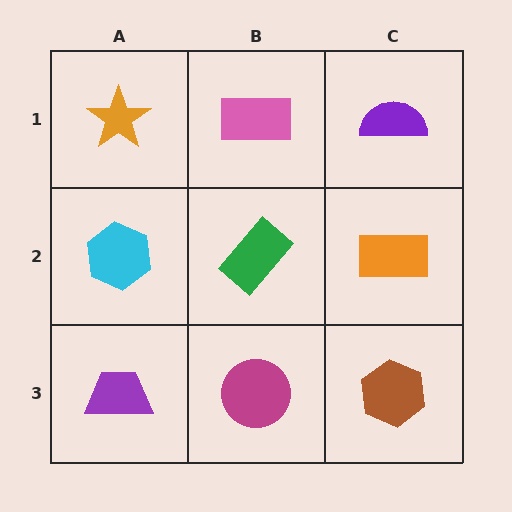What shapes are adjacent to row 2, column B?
A pink rectangle (row 1, column B), a magenta circle (row 3, column B), a cyan hexagon (row 2, column A), an orange rectangle (row 2, column C).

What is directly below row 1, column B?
A green rectangle.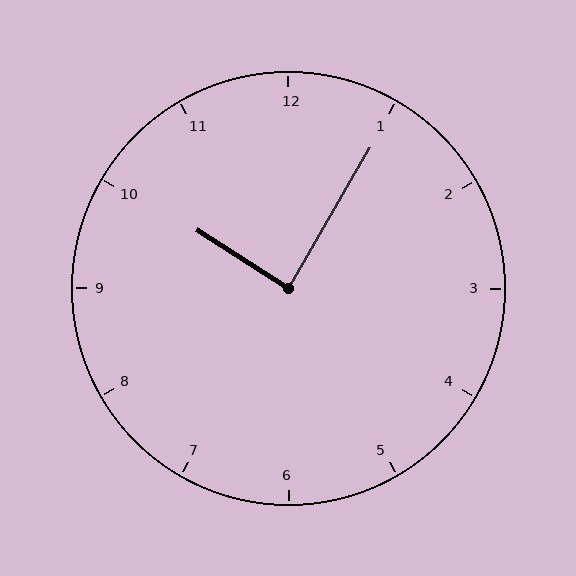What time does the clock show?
10:05.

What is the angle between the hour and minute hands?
Approximately 88 degrees.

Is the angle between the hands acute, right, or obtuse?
It is right.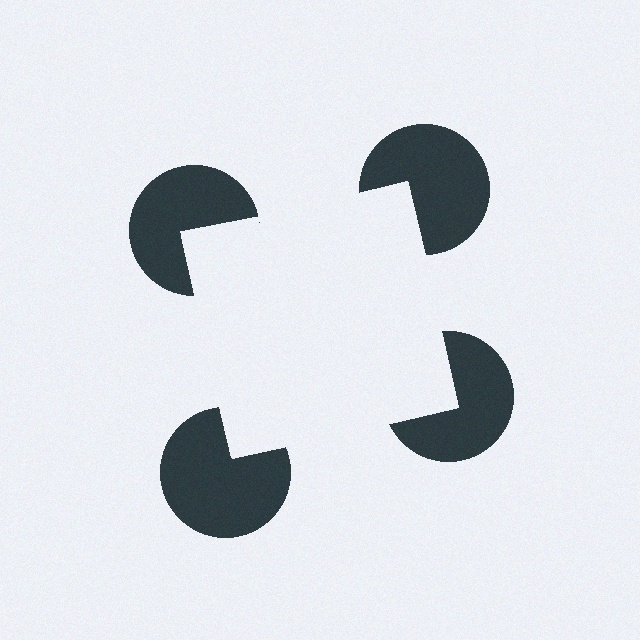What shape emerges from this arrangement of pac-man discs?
An illusory square — its edges are inferred from the aligned wedge cuts in the pac-man discs, not physically drawn.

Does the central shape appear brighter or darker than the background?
It typically appears slightly brighter than the background, even though no actual brightness change is drawn.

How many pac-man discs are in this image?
There are 4 — one at each vertex of the illusory square.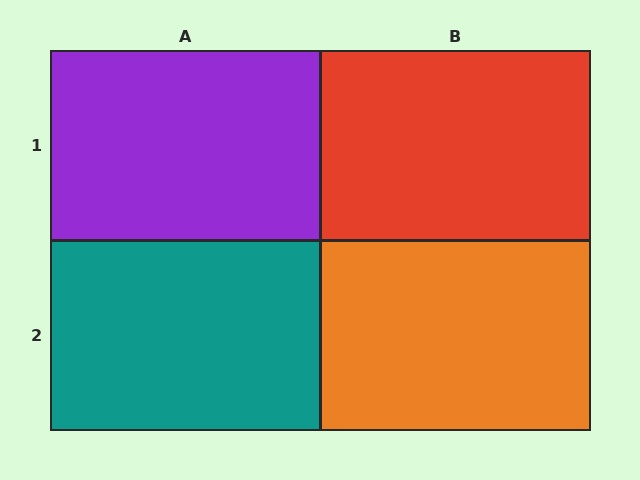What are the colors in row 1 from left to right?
Purple, red.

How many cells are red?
1 cell is red.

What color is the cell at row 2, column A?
Teal.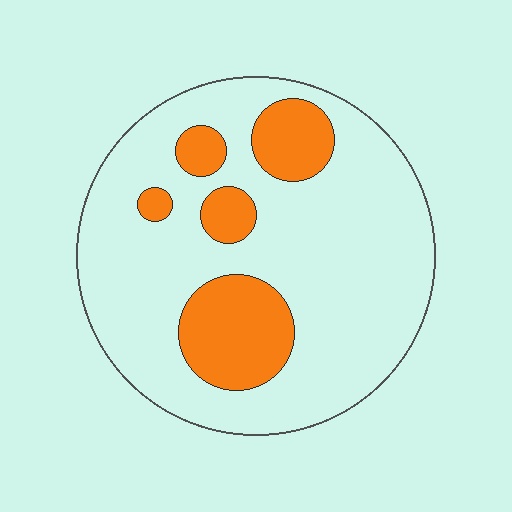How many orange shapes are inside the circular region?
5.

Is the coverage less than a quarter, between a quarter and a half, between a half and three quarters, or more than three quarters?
Less than a quarter.